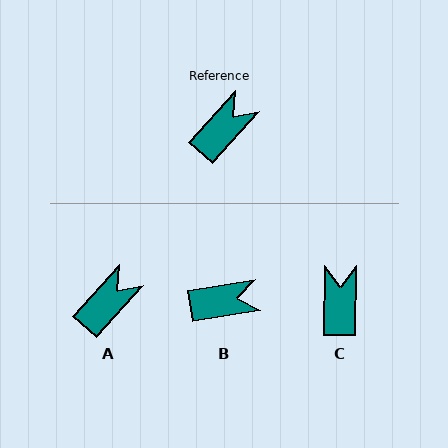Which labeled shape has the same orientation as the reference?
A.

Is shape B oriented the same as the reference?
No, it is off by about 39 degrees.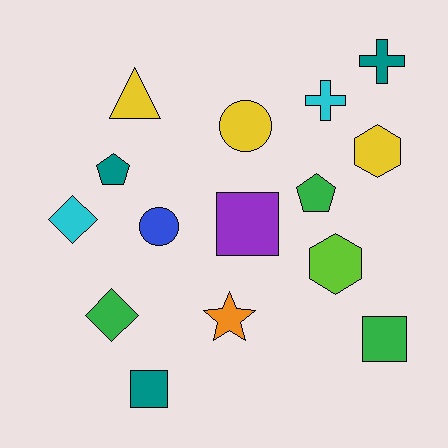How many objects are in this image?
There are 15 objects.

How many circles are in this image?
There are 2 circles.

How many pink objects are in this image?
There are no pink objects.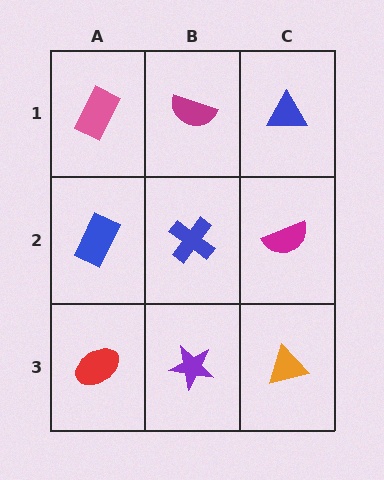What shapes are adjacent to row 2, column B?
A magenta semicircle (row 1, column B), a purple star (row 3, column B), a blue rectangle (row 2, column A), a magenta semicircle (row 2, column C).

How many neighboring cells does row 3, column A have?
2.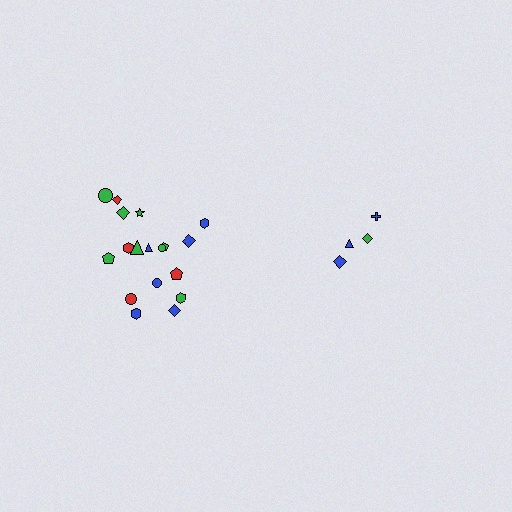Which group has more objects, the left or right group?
The left group.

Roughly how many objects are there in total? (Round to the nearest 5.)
Roughly 20 objects in total.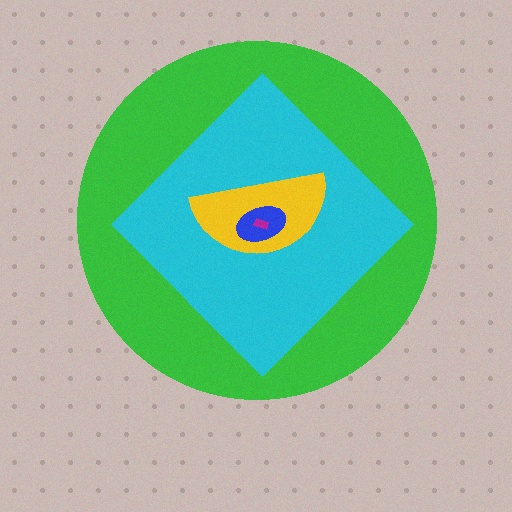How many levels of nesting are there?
5.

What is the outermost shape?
The green circle.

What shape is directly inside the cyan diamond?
The yellow semicircle.